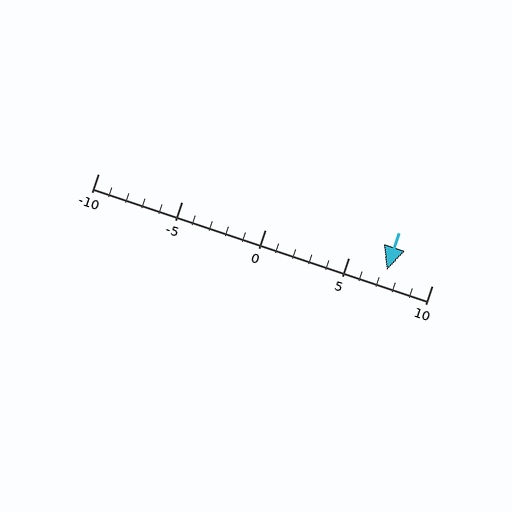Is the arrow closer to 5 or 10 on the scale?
The arrow is closer to 5.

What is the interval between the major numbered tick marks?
The major tick marks are spaced 5 units apart.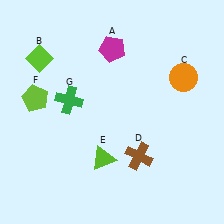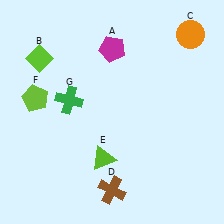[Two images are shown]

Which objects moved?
The objects that moved are: the orange circle (C), the brown cross (D).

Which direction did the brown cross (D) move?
The brown cross (D) moved down.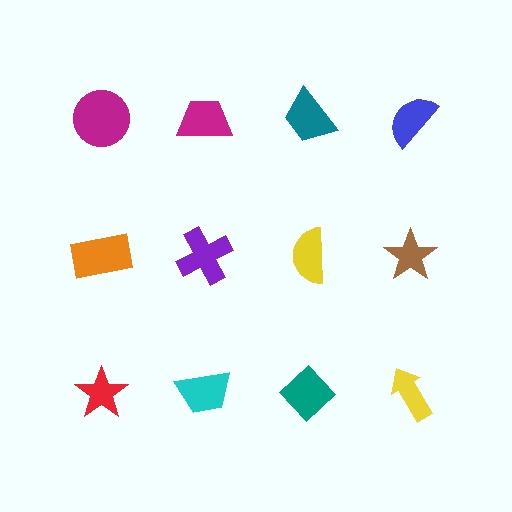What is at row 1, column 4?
A blue semicircle.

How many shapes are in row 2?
4 shapes.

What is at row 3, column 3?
A teal diamond.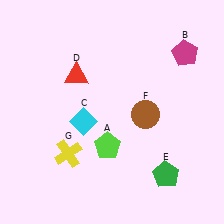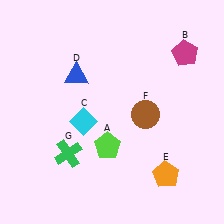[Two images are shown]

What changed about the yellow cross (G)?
In Image 1, G is yellow. In Image 2, it changed to green.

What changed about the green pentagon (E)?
In Image 1, E is green. In Image 2, it changed to orange.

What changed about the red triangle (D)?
In Image 1, D is red. In Image 2, it changed to blue.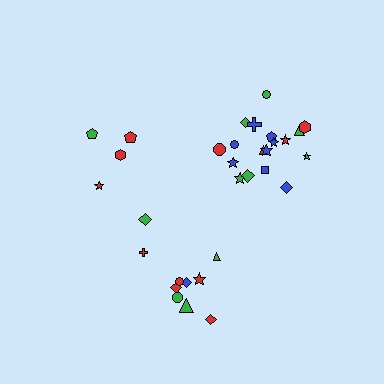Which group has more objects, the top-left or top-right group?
The top-right group.